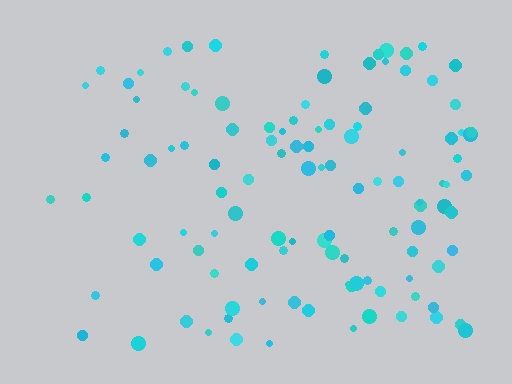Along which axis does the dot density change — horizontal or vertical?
Horizontal.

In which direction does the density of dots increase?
From left to right, with the right side densest.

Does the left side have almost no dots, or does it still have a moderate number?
Still a moderate number, just noticeably fewer than the right.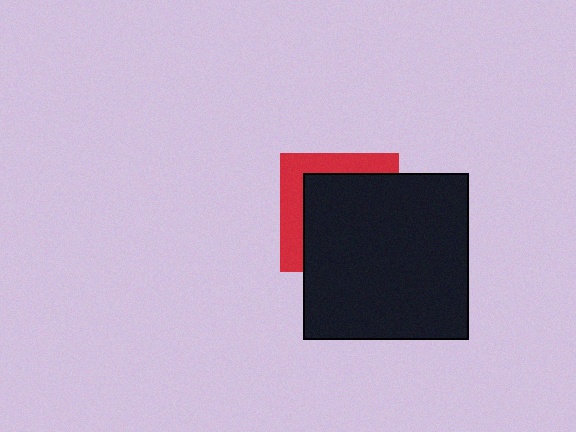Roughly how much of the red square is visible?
A small part of it is visible (roughly 34%).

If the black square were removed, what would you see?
You would see the complete red square.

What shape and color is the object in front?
The object in front is a black square.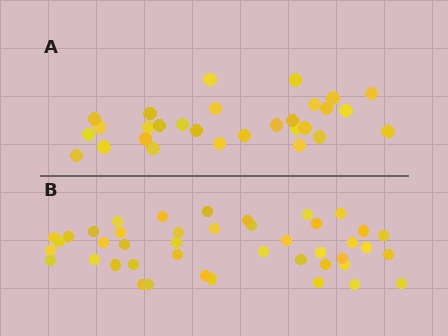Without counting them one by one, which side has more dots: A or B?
Region B (the bottom region) has more dots.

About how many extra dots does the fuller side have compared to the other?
Region B has approximately 15 more dots than region A.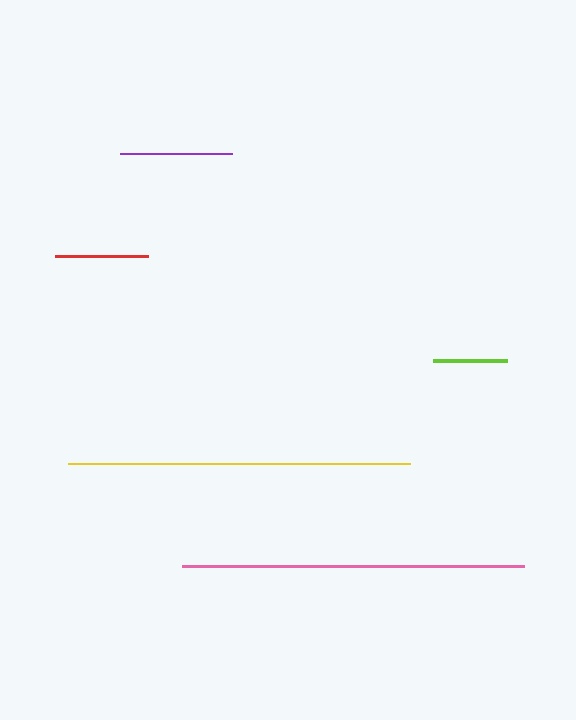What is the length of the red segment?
The red segment is approximately 93 pixels long.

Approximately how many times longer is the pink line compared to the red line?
The pink line is approximately 3.7 times the length of the red line.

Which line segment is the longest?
The pink line is the longest at approximately 343 pixels.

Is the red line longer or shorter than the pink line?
The pink line is longer than the red line.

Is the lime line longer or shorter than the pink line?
The pink line is longer than the lime line.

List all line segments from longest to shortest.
From longest to shortest: pink, yellow, purple, red, lime.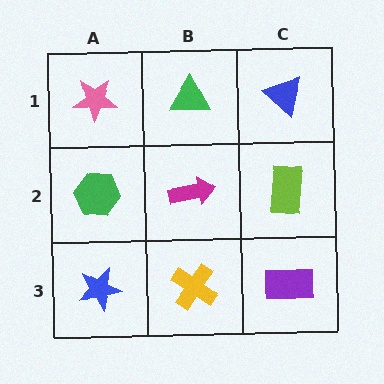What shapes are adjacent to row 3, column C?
A lime rectangle (row 2, column C), a yellow cross (row 3, column B).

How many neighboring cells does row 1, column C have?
2.